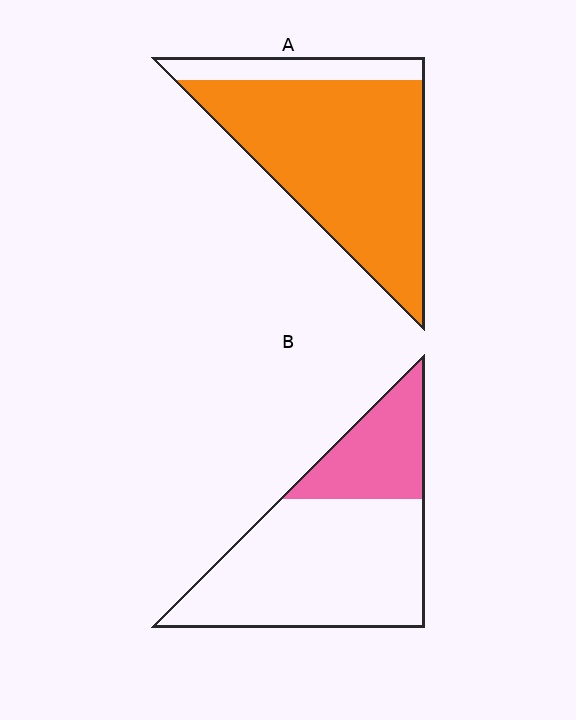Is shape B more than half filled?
No.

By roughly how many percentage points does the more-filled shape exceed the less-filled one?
By roughly 55 percentage points (A over B).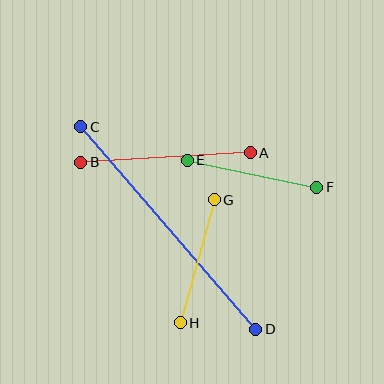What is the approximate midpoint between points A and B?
The midpoint is at approximately (166, 158) pixels.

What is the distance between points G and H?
The distance is approximately 128 pixels.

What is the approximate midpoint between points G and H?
The midpoint is at approximately (197, 261) pixels.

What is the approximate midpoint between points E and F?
The midpoint is at approximately (252, 174) pixels.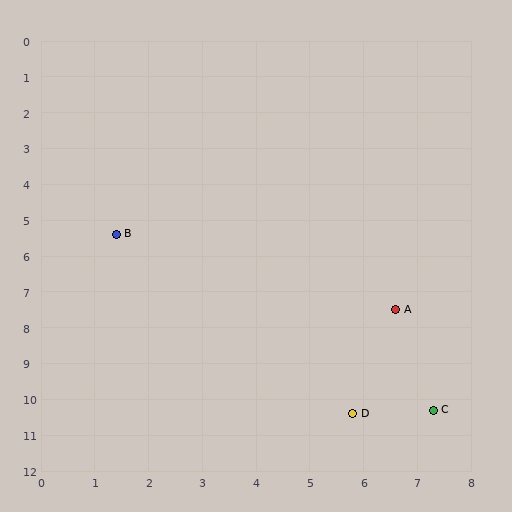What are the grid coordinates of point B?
Point B is at approximately (1.4, 5.4).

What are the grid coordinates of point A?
Point A is at approximately (6.6, 7.5).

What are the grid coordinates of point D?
Point D is at approximately (5.8, 10.4).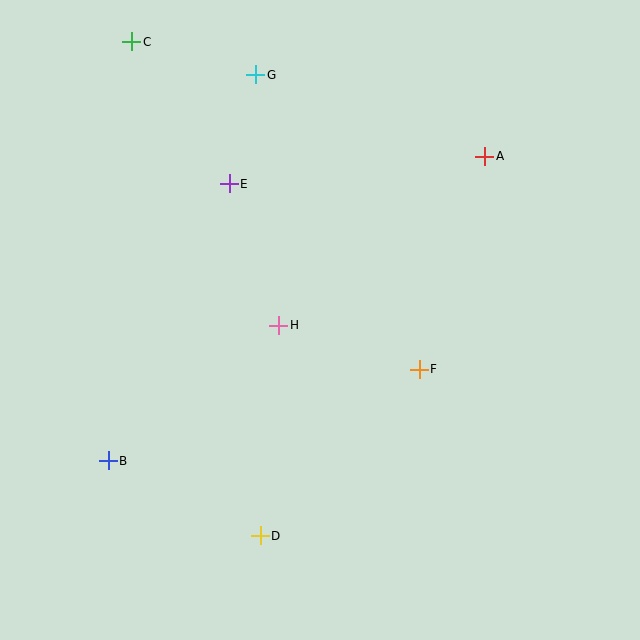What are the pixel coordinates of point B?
Point B is at (108, 461).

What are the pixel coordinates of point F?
Point F is at (419, 369).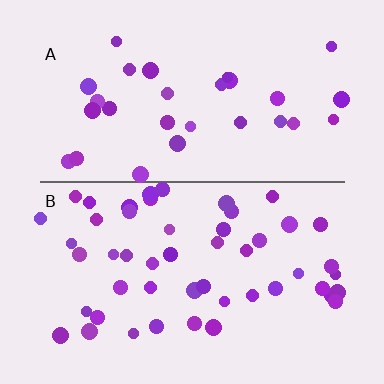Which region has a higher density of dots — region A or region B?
B (the bottom).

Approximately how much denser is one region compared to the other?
Approximately 1.7× — region B over region A.